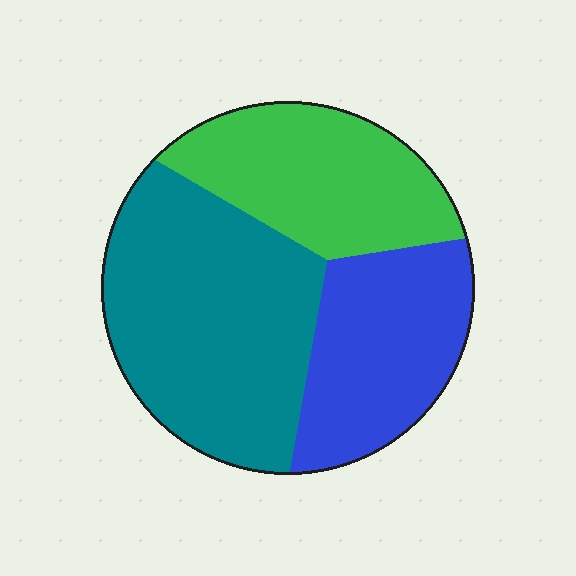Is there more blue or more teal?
Teal.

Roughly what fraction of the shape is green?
Green covers roughly 30% of the shape.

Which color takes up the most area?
Teal, at roughly 45%.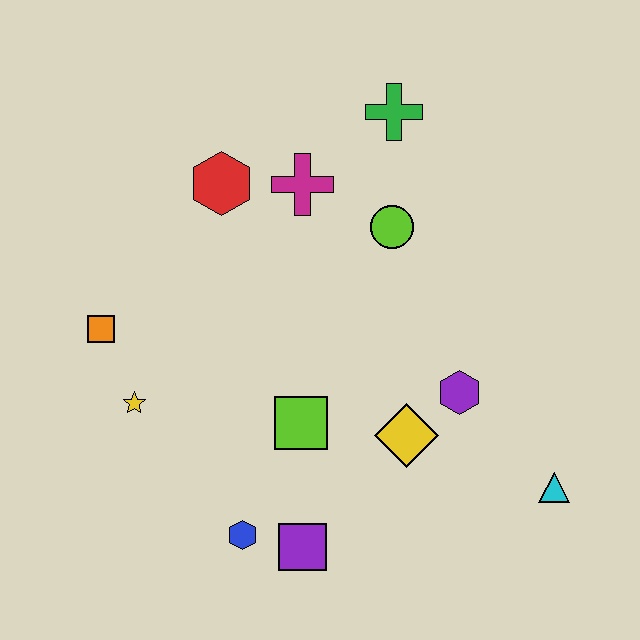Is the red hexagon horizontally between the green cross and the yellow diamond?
No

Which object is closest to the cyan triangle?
The purple hexagon is closest to the cyan triangle.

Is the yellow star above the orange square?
No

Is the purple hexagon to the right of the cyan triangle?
No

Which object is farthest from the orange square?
The cyan triangle is farthest from the orange square.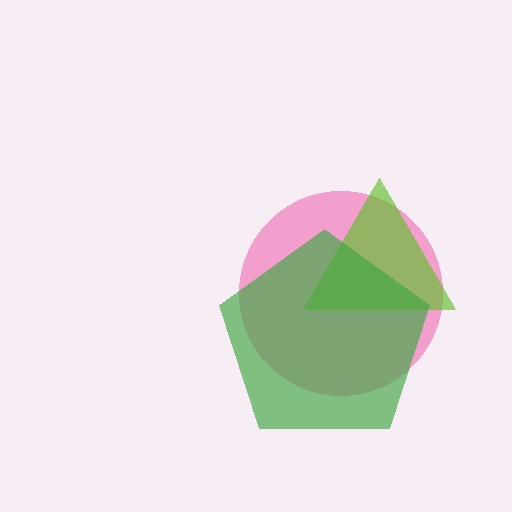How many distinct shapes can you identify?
There are 3 distinct shapes: a pink circle, a lime triangle, a green pentagon.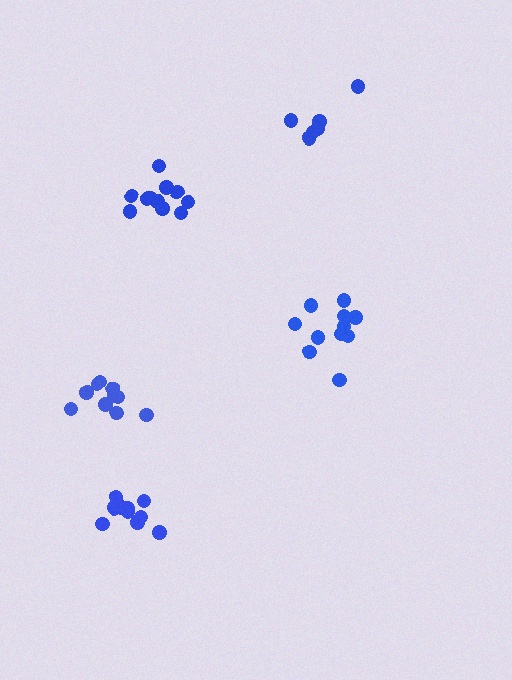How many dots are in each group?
Group 1: 11 dots, Group 2: 6 dots, Group 3: 11 dots, Group 4: 10 dots, Group 5: 10 dots (48 total).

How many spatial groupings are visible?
There are 5 spatial groupings.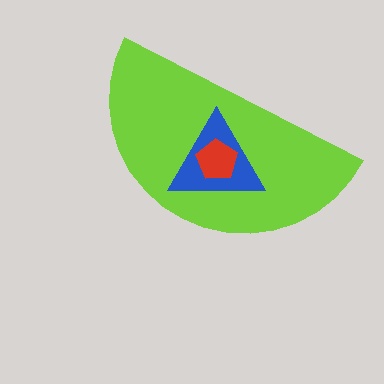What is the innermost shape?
The red pentagon.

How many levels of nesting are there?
3.